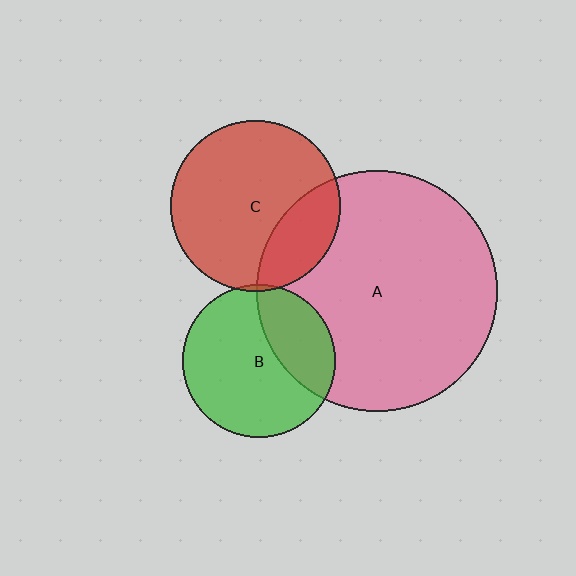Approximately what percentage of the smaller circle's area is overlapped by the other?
Approximately 5%.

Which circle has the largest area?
Circle A (pink).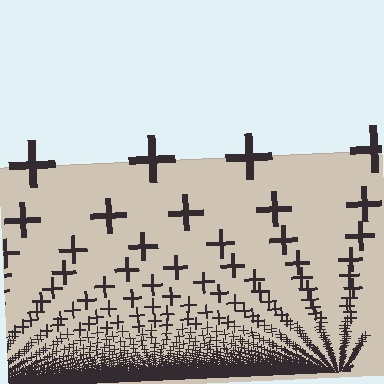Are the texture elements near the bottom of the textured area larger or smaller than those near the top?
Smaller. The gradient is inverted — elements near the bottom are smaller and denser.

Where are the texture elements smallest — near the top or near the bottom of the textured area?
Near the bottom.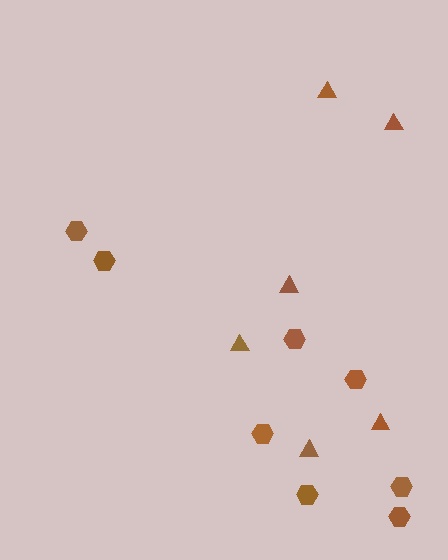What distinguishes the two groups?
There are 2 groups: one group of hexagons (8) and one group of triangles (6).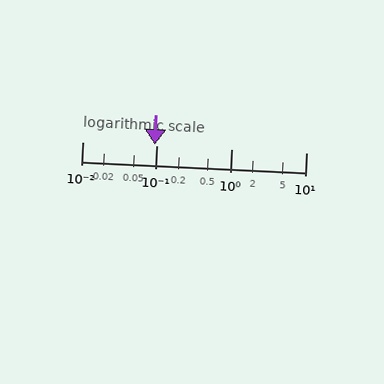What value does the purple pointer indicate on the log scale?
The pointer indicates approximately 0.094.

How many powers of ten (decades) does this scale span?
The scale spans 3 decades, from 0.01 to 10.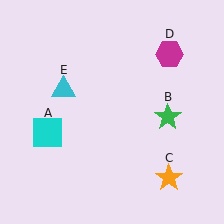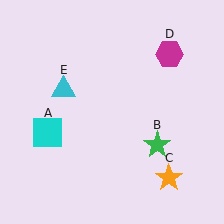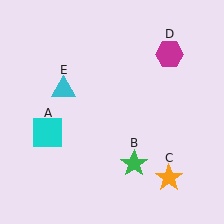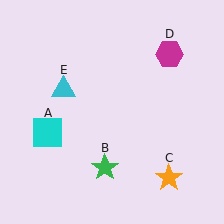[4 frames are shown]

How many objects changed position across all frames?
1 object changed position: green star (object B).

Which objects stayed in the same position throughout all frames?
Cyan square (object A) and orange star (object C) and magenta hexagon (object D) and cyan triangle (object E) remained stationary.